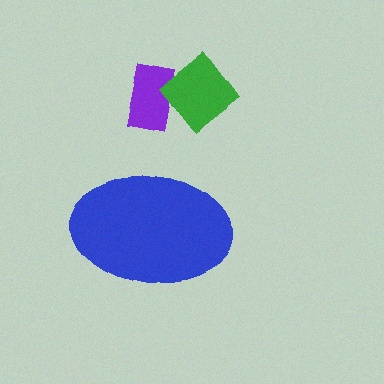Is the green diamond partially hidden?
No, the green diamond is fully visible.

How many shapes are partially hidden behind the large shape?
0 shapes are partially hidden.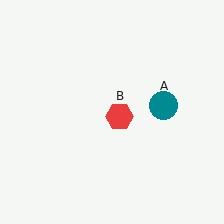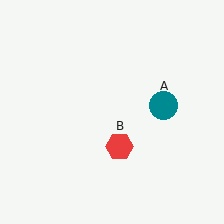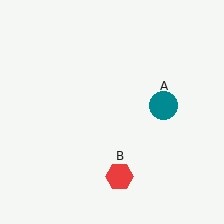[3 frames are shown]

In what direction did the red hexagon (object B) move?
The red hexagon (object B) moved down.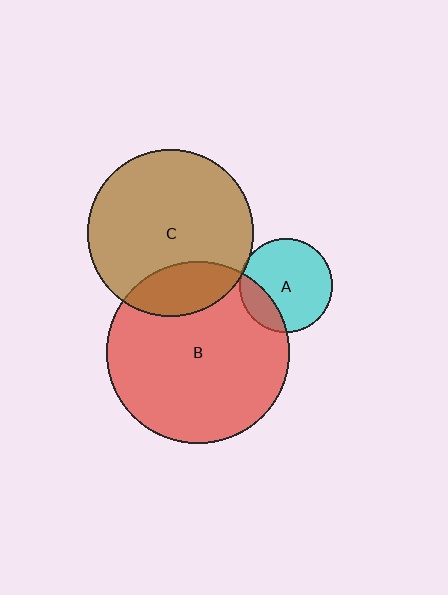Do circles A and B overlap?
Yes.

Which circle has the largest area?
Circle B (red).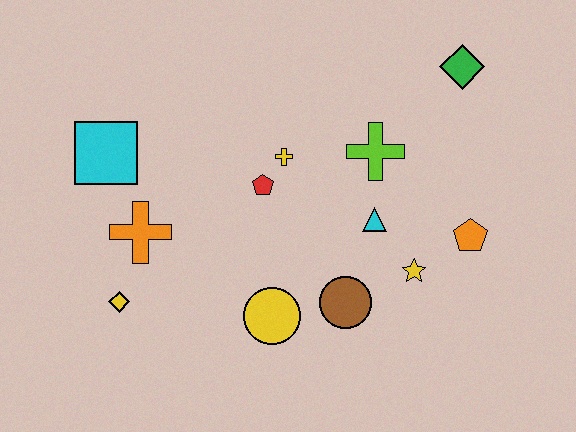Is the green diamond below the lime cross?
No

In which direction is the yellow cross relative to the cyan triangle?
The yellow cross is to the left of the cyan triangle.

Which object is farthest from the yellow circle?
The green diamond is farthest from the yellow circle.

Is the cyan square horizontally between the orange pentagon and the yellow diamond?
No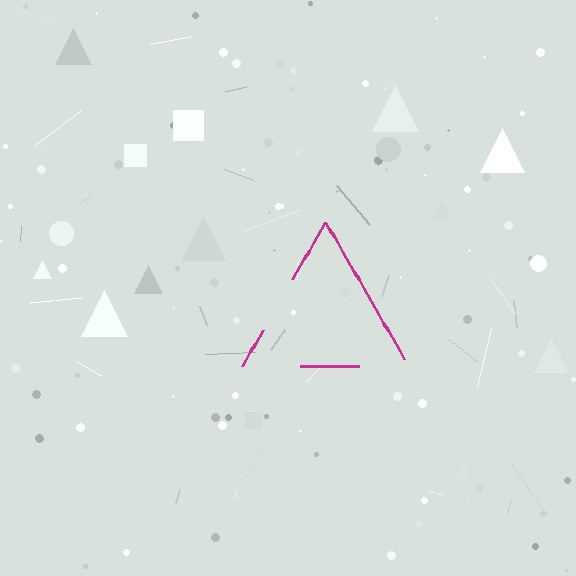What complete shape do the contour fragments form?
The contour fragments form a triangle.